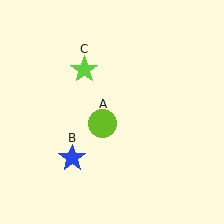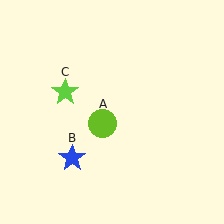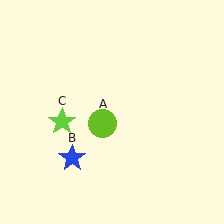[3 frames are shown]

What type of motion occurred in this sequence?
The lime star (object C) rotated counterclockwise around the center of the scene.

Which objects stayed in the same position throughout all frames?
Lime circle (object A) and blue star (object B) remained stationary.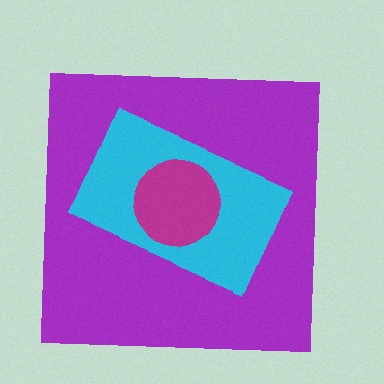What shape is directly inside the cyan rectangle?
The magenta circle.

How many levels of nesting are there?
3.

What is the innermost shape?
The magenta circle.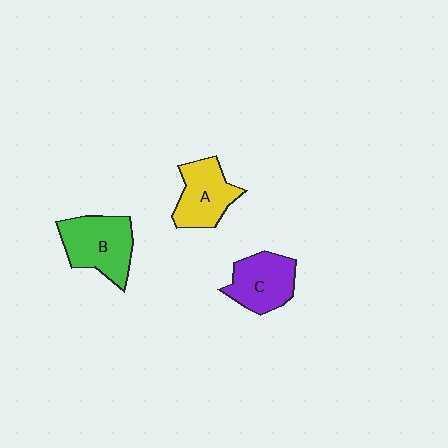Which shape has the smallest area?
Shape A (yellow).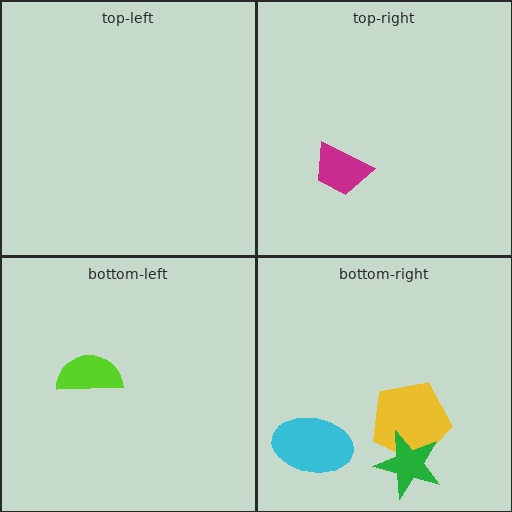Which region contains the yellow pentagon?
The bottom-right region.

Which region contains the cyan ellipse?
The bottom-right region.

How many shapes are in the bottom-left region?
1.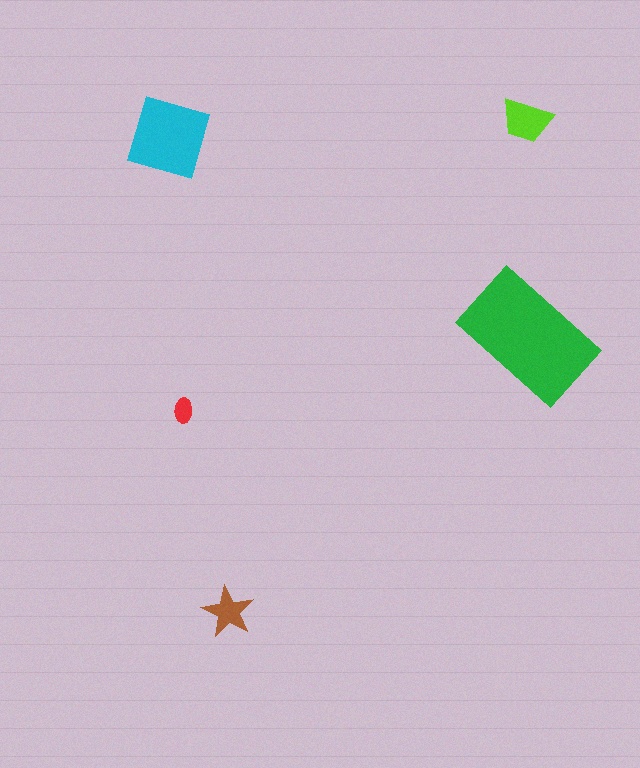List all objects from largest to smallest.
The green rectangle, the cyan diamond, the lime trapezoid, the brown star, the red ellipse.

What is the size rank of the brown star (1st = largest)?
4th.